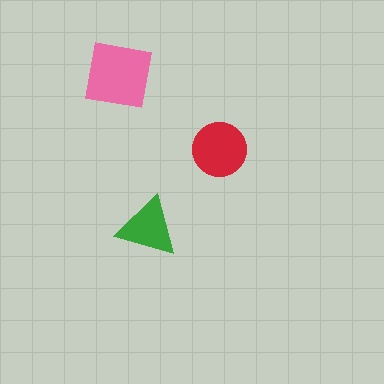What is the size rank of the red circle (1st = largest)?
2nd.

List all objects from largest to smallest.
The pink square, the red circle, the green triangle.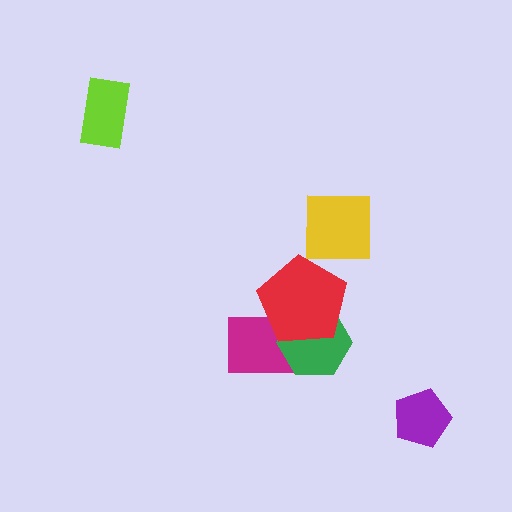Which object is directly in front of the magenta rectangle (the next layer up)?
The green hexagon is directly in front of the magenta rectangle.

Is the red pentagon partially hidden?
Yes, it is partially covered by another shape.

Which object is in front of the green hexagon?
The red pentagon is in front of the green hexagon.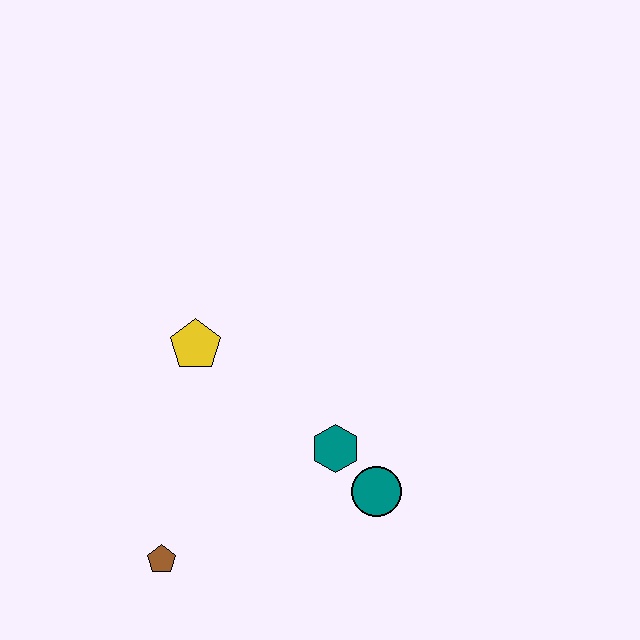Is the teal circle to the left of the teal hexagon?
No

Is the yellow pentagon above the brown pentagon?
Yes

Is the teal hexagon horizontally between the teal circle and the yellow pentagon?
Yes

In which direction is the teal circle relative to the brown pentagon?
The teal circle is to the right of the brown pentagon.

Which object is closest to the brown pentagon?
The teal hexagon is closest to the brown pentagon.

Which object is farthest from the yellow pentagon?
The teal circle is farthest from the yellow pentagon.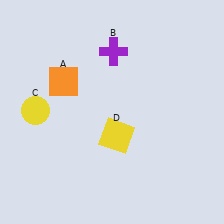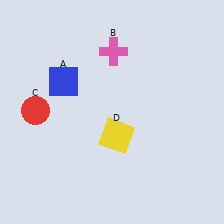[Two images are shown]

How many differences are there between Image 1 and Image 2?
There are 3 differences between the two images.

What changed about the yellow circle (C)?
In Image 1, C is yellow. In Image 2, it changed to red.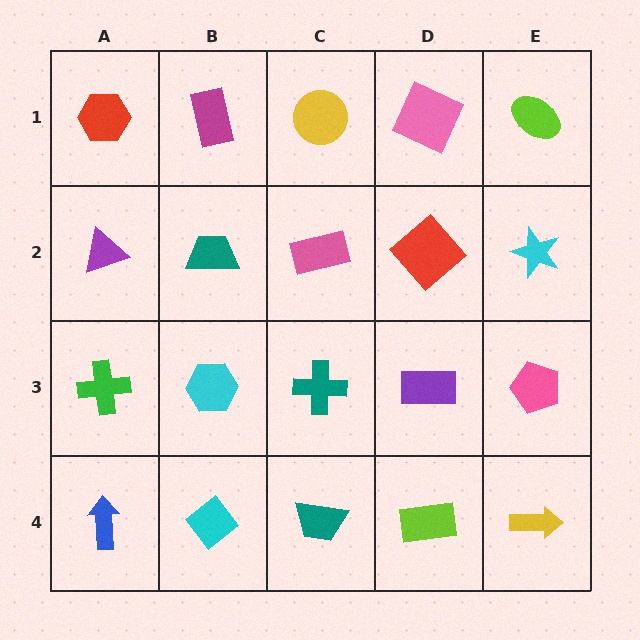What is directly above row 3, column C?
A pink rectangle.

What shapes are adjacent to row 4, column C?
A teal cross (row 3, column C), a cyan diamond (row 4, column B), a lime rectangle (row 4, column D).